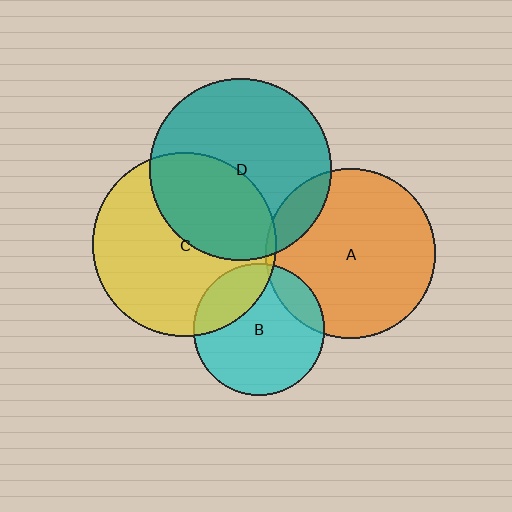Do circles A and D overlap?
Yes.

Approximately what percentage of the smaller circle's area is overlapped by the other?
Approximately 10%.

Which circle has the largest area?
Circle C (yellow).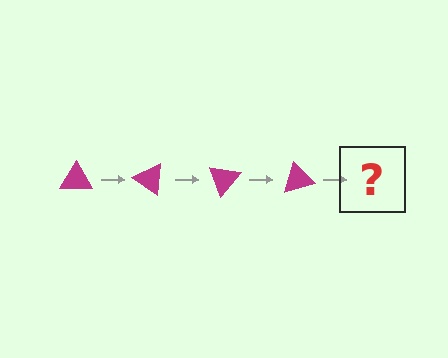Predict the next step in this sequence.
The next step is a magenta triangle rotated 140 degrees.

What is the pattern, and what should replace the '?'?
The pattern is that the triangle rotates 35 degrees each step. The '?' should be a magenta triangle rotated 140 degrees.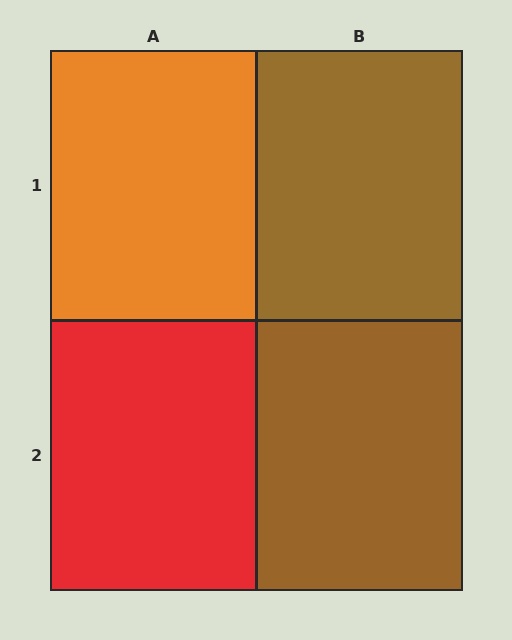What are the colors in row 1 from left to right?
Orange, brown.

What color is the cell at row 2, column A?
Red.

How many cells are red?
1 cell is red.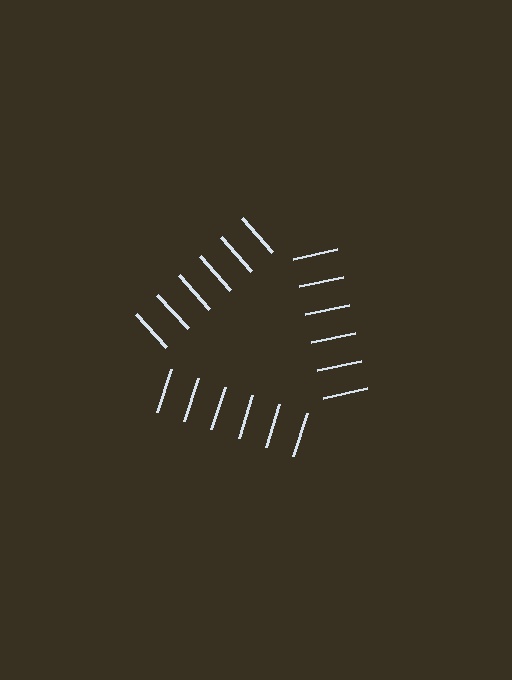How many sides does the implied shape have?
3 sides — the line-ends trace a triangle.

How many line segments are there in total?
18 — 6 along each of the 3 edges.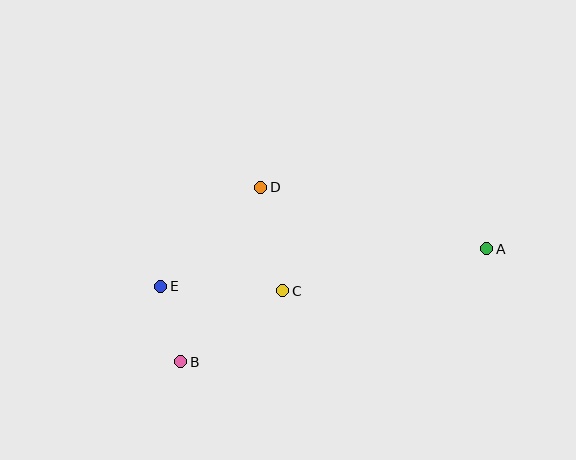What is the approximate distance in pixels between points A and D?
The distance between A and D is approximately 234 pixels.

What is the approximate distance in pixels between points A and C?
The distance between A and C is approximately 209 pixels.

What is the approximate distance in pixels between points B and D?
The distance between B and D is approximately 192 pixels.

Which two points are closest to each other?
Points B and E are closest to each other.